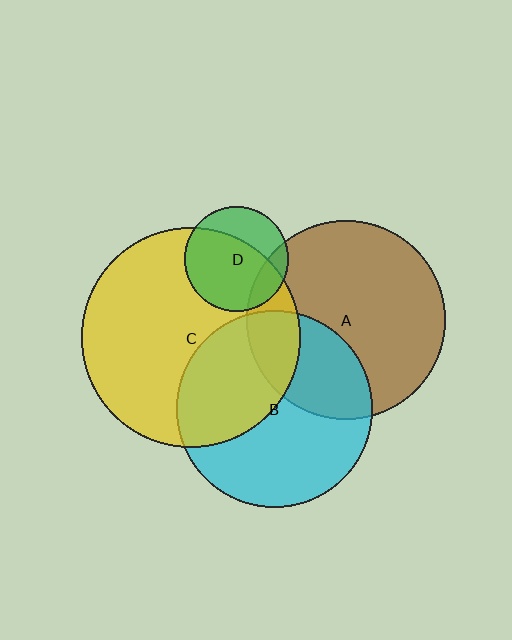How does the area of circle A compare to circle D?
Approximately 3.6 times.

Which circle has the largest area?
Circle C (yellow).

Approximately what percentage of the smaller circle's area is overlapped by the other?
Approximately 70%.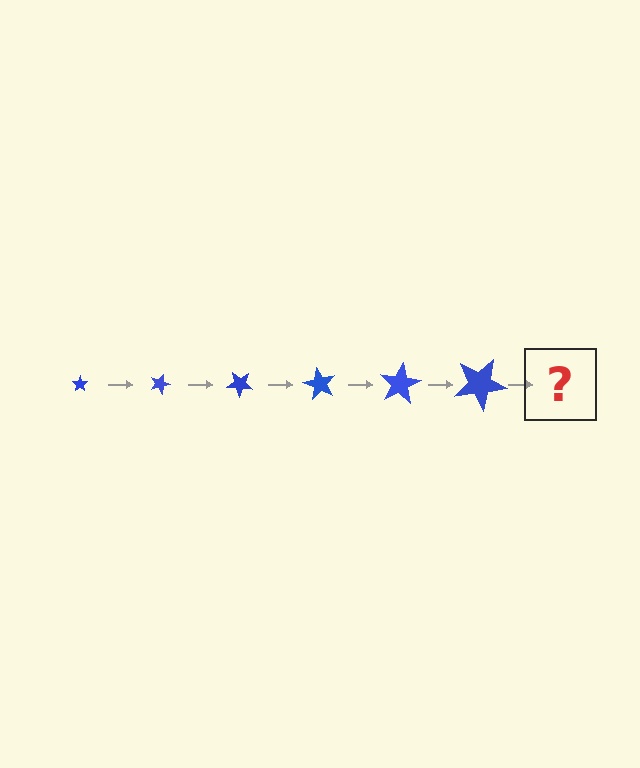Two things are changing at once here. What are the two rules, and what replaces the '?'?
The two rules are that the star grows larger each step and it rotates 20 degrees each step. The '?' should be a star, larger than the previous one and rotated 120 degrees from the start.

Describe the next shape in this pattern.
It should be a star, larger than the previous one and rotated 120 degrees from the start.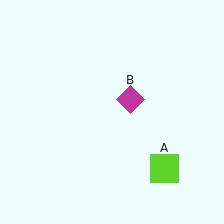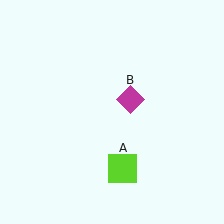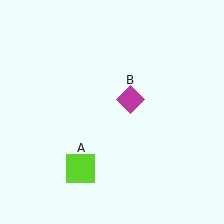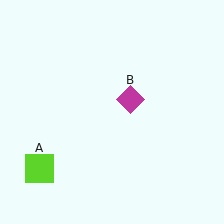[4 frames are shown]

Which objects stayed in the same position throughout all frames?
Magenta diamond (object B) remained stationary.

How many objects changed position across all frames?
1 object changed position: lime square (object A).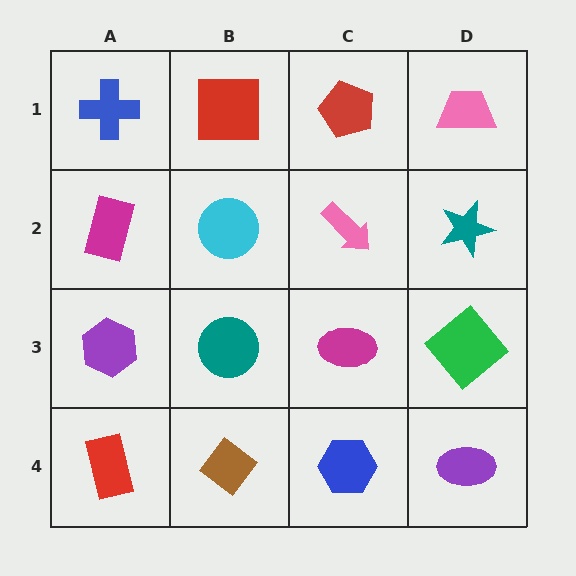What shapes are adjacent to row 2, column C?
A red pentagon (row 1, column C), a magenta ellipse (row 3, column C), a cyan circle (row 2, column B), a teal star (row 2, column D).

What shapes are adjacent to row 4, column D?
A green diamond (row 3, column D), a blue hexagon (row 4, column C).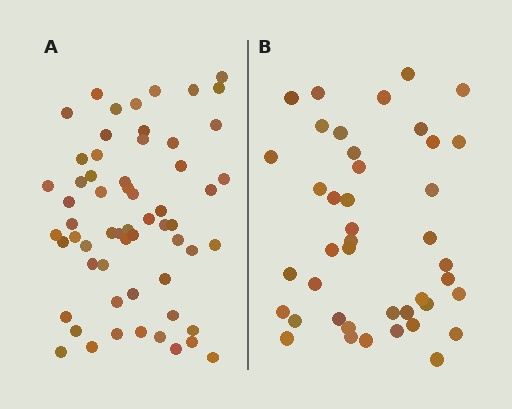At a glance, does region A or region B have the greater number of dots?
Region A (the left region) has more dots.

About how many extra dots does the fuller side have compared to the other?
Region A has approximately 20 more dots than region B.